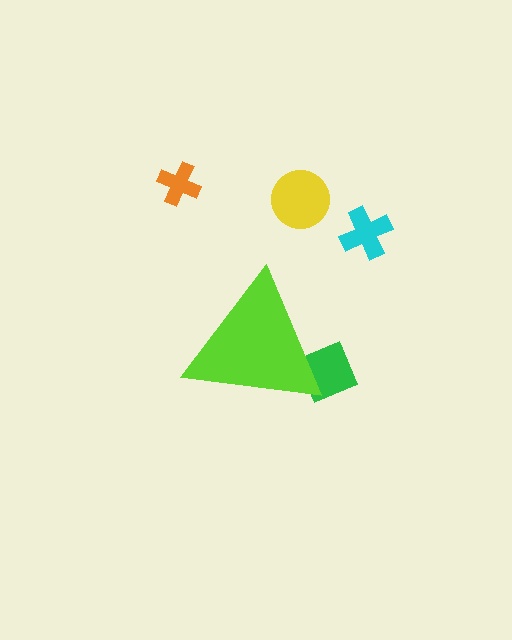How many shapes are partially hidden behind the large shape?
1 shape is partially hidden.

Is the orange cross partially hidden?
No, the orange cross is fully visible.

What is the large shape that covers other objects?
A lime triangle.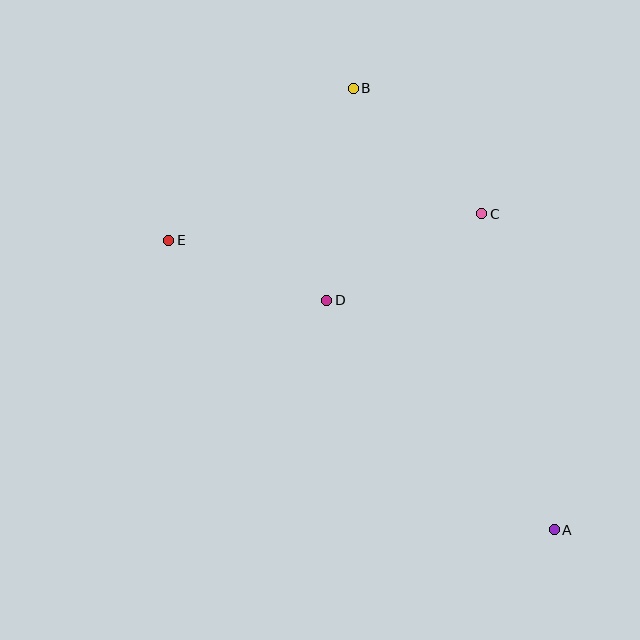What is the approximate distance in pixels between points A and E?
The distance between A and E is approximately 482 pixels.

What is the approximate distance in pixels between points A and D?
The distance between A and D is approximately 323 pixels.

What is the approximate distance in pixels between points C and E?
The distance between C and E is approximately 314 pixels.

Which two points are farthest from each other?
Points A and B are farthest from each other.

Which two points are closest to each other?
Points D and E are closest to each other.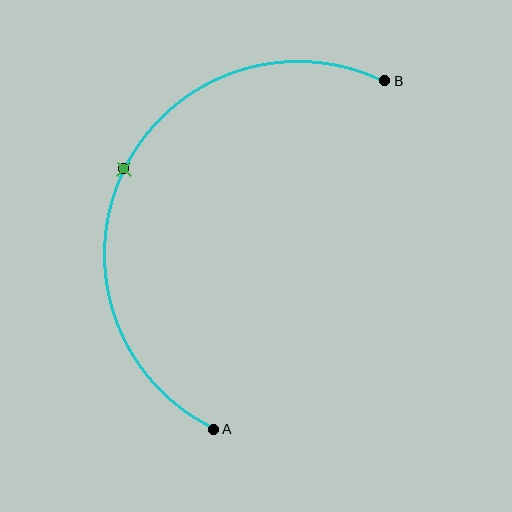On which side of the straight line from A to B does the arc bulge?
The arc bulges to the left of the straight line connecting A and B.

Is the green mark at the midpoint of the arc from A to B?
Yes. The green mark lies on the arc at equal arc-length from both A and B — it is the arc midpoint.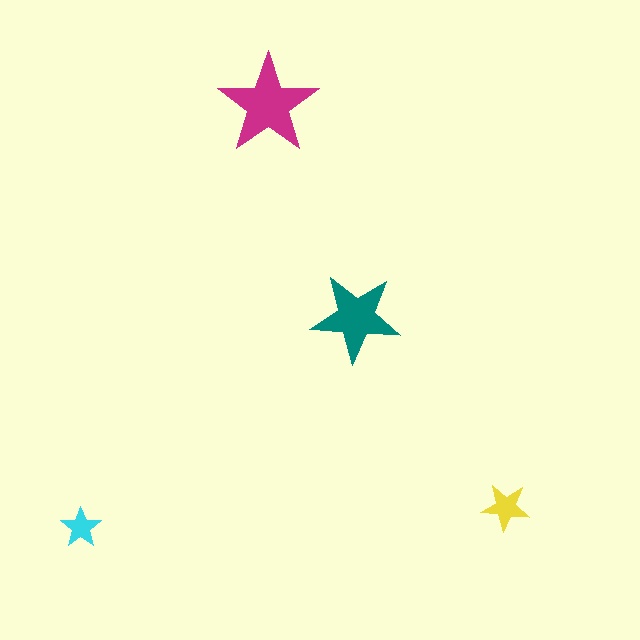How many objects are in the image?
There are 4 objects in the image.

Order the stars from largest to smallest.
the magenta one, the teal one, the yellow one, the cyan one.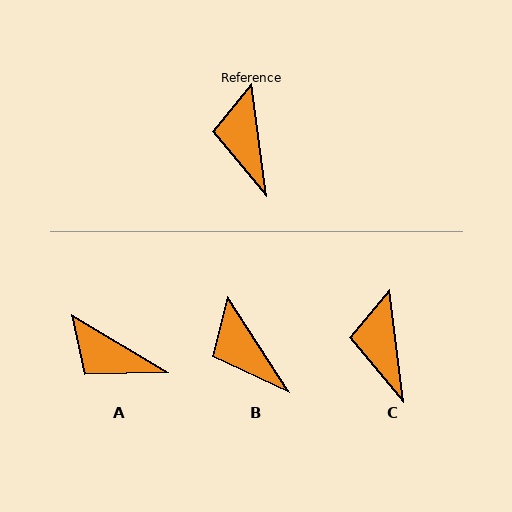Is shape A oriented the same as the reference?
No, it is off by about 52 degrees.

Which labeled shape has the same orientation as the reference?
C.